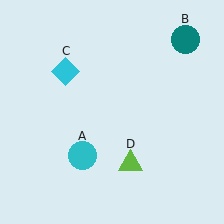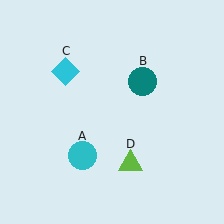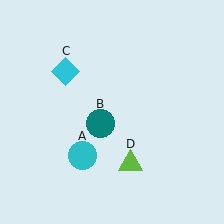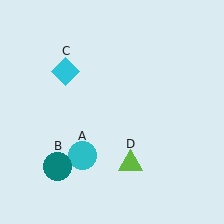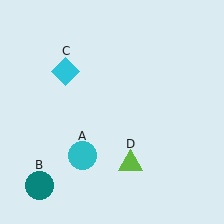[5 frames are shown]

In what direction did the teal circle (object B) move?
The teal circle (object B) moved down and to the left.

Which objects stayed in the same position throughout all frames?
Cyan circle (object A) and cyan diamond (object C) and lime triangle (object D) remained stationary.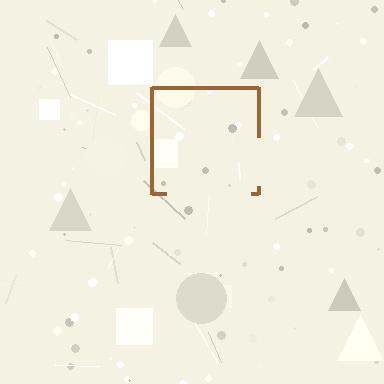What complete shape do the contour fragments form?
The contour fragments form a square.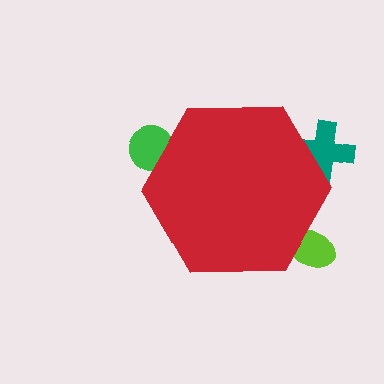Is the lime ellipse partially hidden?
Yes, the lime ellipse is partially hidden behind the red hexagon.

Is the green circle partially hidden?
Yes, the green circle is partially hidden behind the red hexagon.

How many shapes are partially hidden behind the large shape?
3 shapes are partially hidden.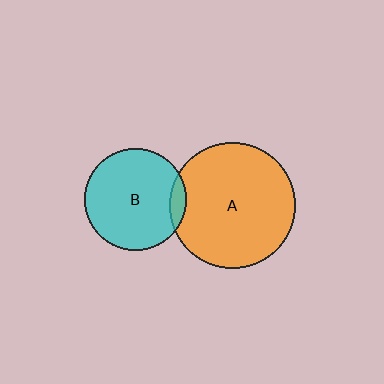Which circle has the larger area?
Circle A (orange).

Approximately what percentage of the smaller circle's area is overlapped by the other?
Approximately 10%.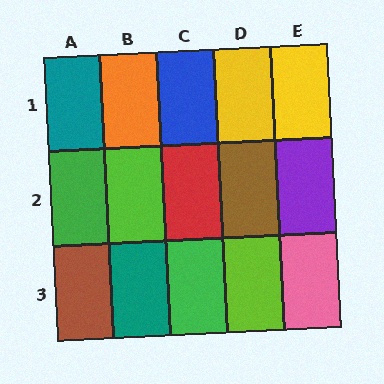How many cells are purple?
1 cell is purple.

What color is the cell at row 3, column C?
Green.